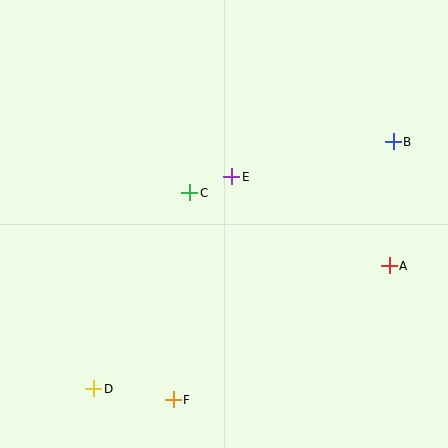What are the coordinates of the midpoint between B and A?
The midpoint between B and A is at (391, 204).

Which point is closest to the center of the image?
Point C at (190, 193) is closest to the center.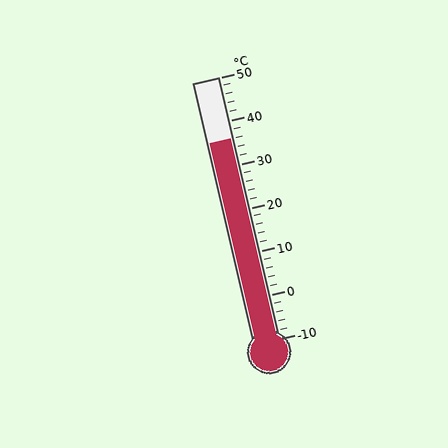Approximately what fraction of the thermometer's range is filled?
The thermometer is filled to approximately 75% of its range.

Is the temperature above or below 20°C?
The temperature is above 20°C.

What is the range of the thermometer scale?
The thermometer scale ranges from -10°C to 50°C.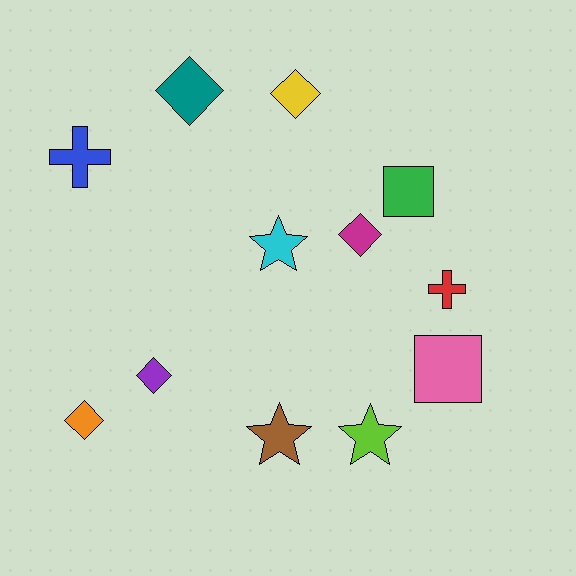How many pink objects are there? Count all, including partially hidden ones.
There is 1 pink object.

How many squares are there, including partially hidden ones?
There are 2 squares.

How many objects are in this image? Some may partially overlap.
There are 12 objects.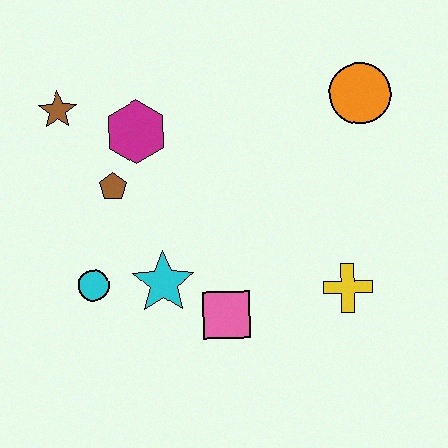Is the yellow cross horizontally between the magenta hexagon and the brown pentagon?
No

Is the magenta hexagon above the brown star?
No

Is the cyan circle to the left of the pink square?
Yes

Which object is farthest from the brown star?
The yellow cross is farthest from the brown star.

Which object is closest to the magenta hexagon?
The brown pentagon is closest to the magenta hexagon.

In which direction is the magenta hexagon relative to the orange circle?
The magenta hexagon is to the left of the orange circle.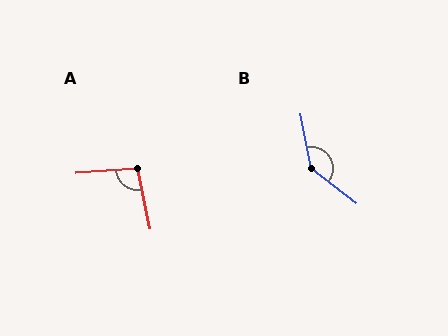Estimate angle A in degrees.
Approximately 98 degrees.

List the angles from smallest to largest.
A (98°), B (139°).